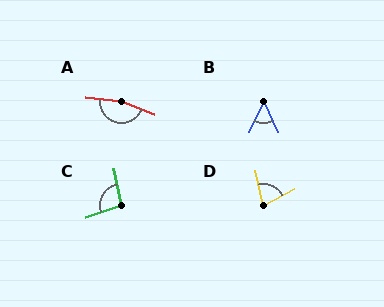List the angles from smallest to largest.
B (50°), D (75°), C (98°), A (165°).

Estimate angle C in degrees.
Approximately 98 degrees.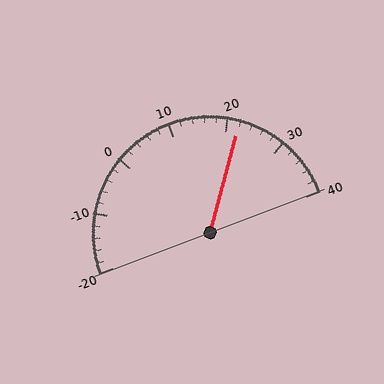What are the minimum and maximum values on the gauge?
The gauge ranges from -20 to 40.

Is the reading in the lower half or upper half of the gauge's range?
The reading is in the upper half of the range (-20 to 40).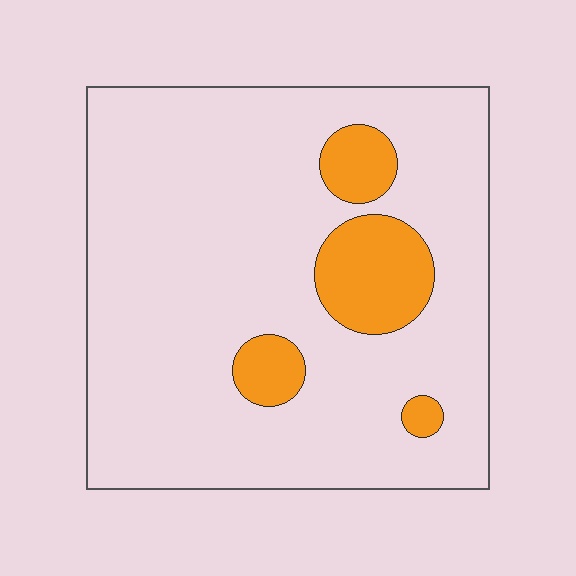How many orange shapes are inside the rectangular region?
4.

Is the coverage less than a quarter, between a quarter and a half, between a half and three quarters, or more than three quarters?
Less than a quarter.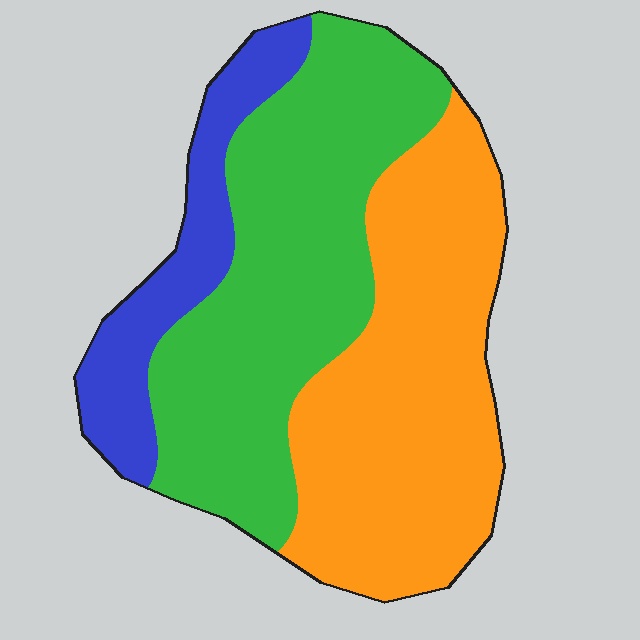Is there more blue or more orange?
Orange.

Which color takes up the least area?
Blue, at roughly 15%.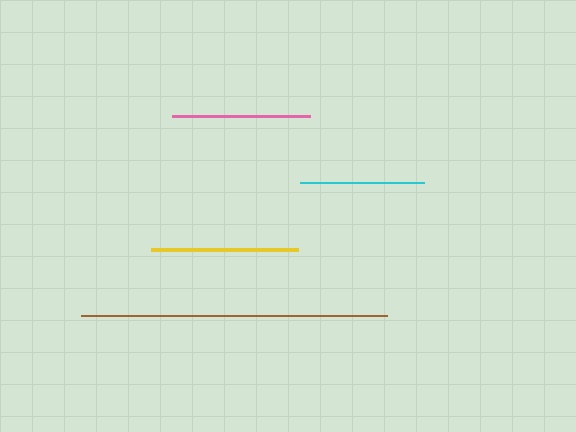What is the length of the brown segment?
The brown segment is approximately 306 pixels long.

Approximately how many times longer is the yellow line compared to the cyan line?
The yellow line is approximately 1.2 times the length of the cyan line.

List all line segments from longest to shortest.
From longest to shortest: brown, yellow, pink, cyan.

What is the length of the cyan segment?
The cyan segment is approximately 124 pixels long.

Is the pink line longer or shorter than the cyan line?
The pink line is longer than the cyan line.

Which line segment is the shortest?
The cyan line is the shortest at approximately 124 pixels.